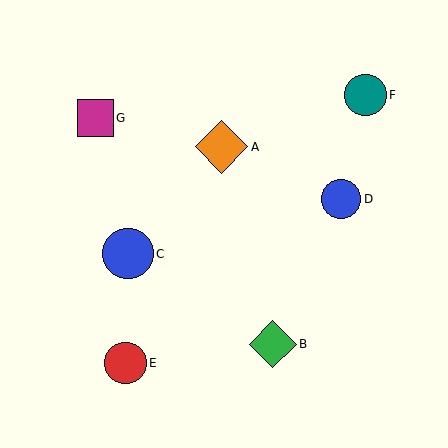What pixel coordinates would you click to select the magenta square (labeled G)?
Click at (95, 118) to select the magenta square G.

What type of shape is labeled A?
Shape A is an orange diamond.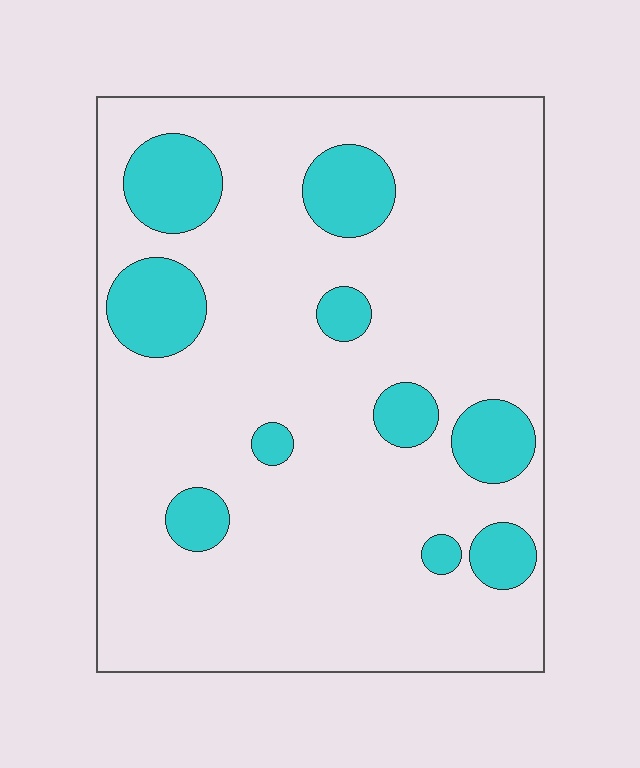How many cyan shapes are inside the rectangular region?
10.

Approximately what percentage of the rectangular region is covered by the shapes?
Approximately 15%.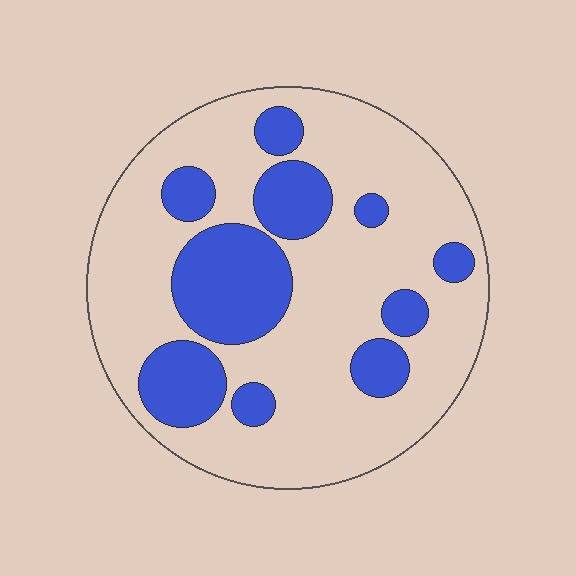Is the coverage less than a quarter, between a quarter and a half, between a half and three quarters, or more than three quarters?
Between a quarter and a half.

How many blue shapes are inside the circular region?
10.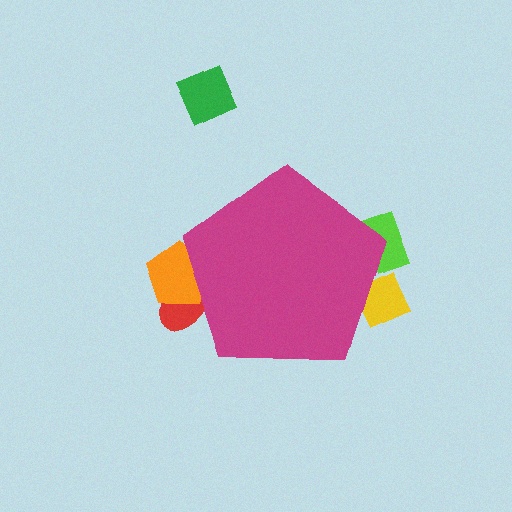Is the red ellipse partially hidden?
Yes, the red ellipse is partially hidden behind the magenta pentagon.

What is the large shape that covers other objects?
A magenta pentagon.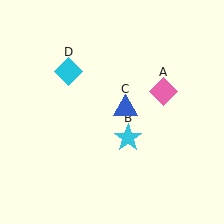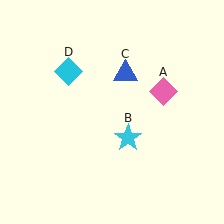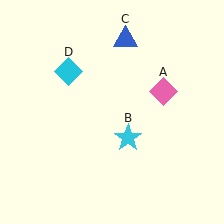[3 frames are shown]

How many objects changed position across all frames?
1 object changed position: blue triangle (object C).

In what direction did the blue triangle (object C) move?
The blue triangle (object C) moved up.